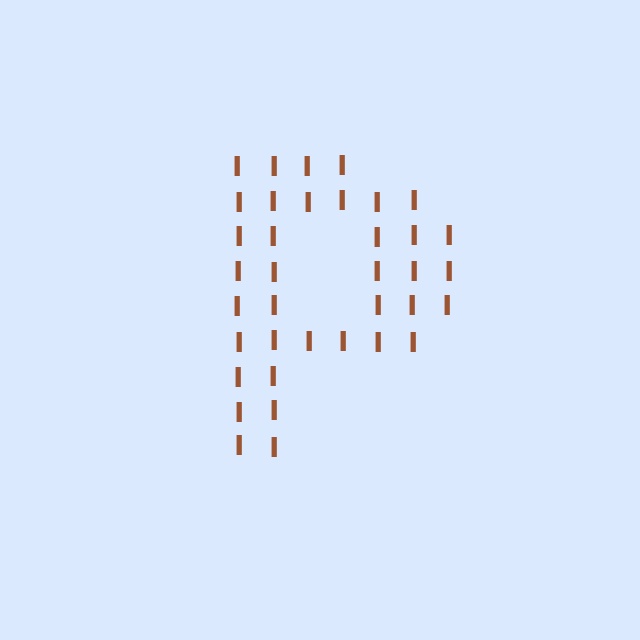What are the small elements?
The small elements are letter I's.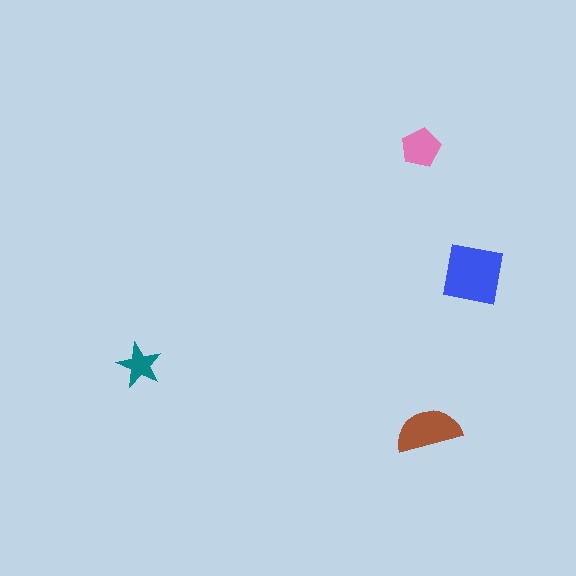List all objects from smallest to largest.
The teal star, the pink pentagon, the brown semicircle, the blue square.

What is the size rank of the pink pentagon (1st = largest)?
3rd.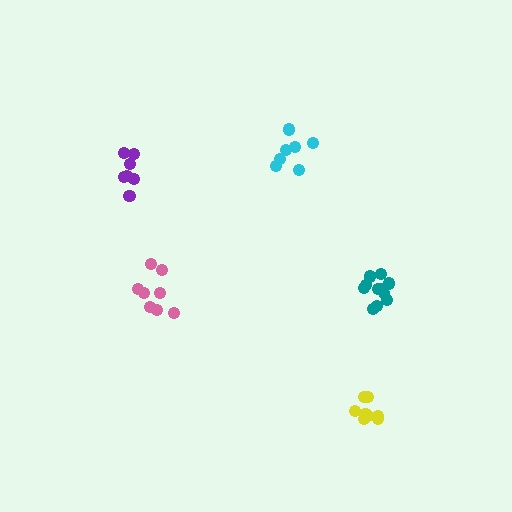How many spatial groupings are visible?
There are 5 spatial groupings.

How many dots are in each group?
Group 1: 7 dots, Group 2: 8 dots, Group 3: 11 dots, Group 4: 8 dots, Group 5: 7 dots (41 total).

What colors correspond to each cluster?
The clusters are colored: cyan, yellow, teal, pink, purple.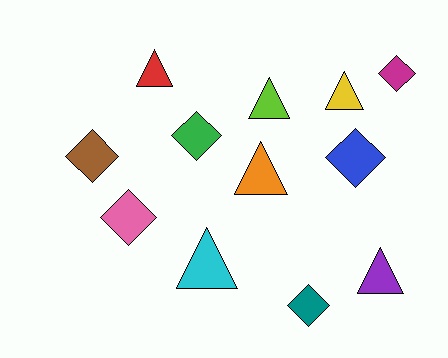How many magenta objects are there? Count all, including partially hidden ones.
There is 1 magenta object.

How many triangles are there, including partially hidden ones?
There are 6 triangles.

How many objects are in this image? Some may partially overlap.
There are 12 objects.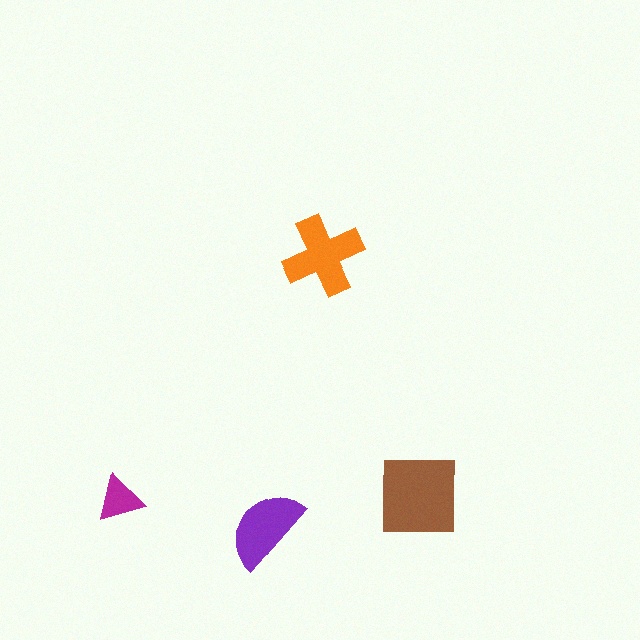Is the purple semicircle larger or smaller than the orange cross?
Smaller.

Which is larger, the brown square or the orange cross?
The brown square.